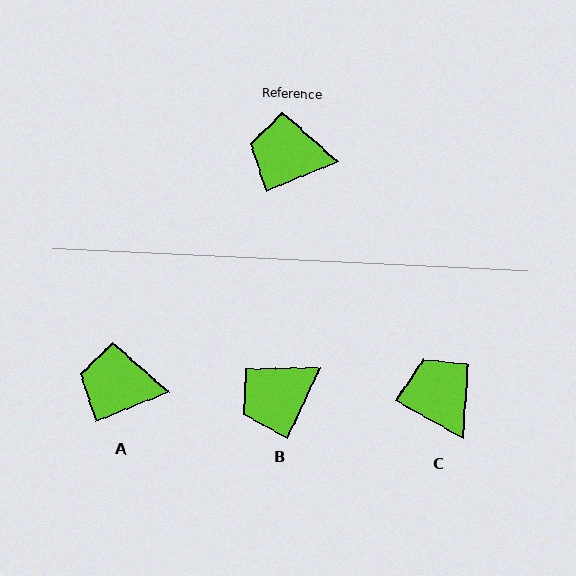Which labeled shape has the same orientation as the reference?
A.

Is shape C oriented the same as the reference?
No, it is off by about 51 degrees.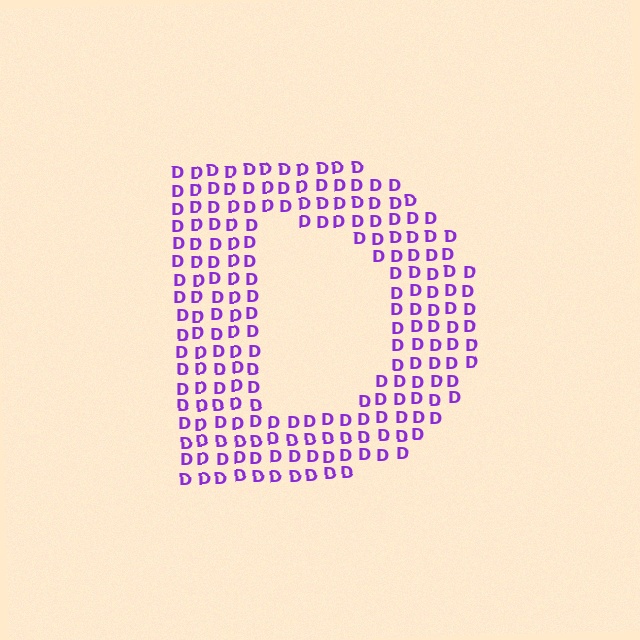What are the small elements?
The small elements are letter D's.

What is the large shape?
The large shape is the letter D.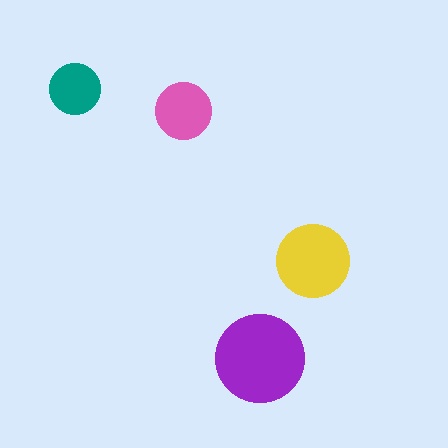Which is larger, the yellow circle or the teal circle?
The yellow one.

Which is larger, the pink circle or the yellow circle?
The yellow one.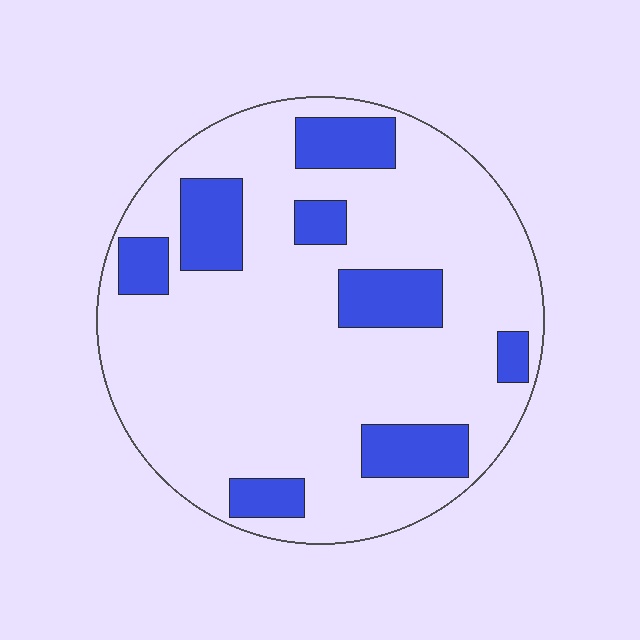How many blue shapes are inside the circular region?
8.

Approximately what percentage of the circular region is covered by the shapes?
Approximately 20%.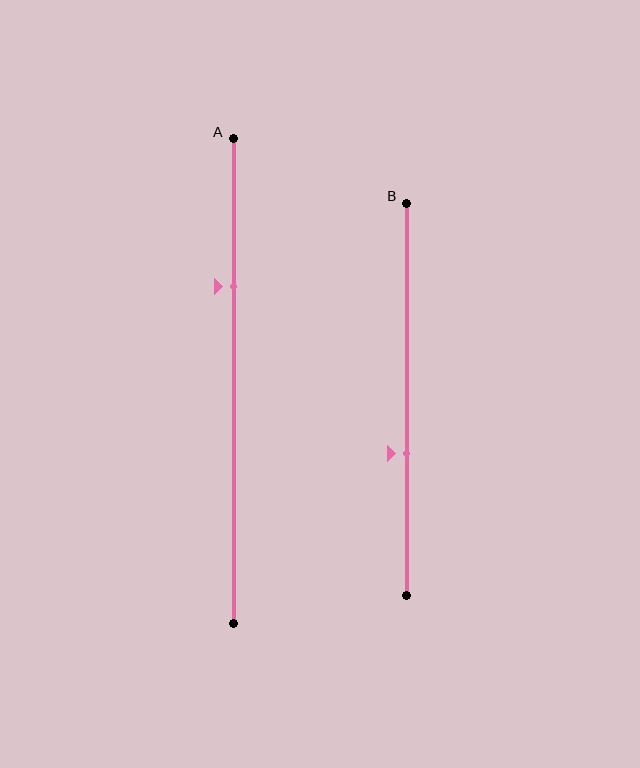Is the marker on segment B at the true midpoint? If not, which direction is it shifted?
No, the marker on segment B is shifted downward by about 14% of the segment length.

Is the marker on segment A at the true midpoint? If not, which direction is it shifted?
No, the marker on segment A is shifted upward by about 19% of the segment length.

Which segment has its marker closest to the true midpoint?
Segment B has its marker closest to the true midpoint.